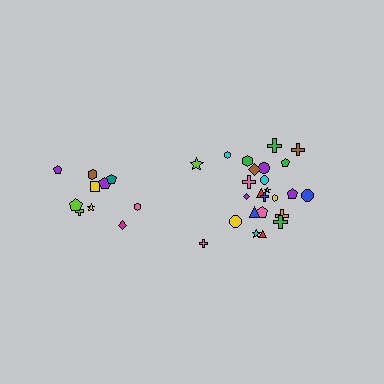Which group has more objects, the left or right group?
The right group.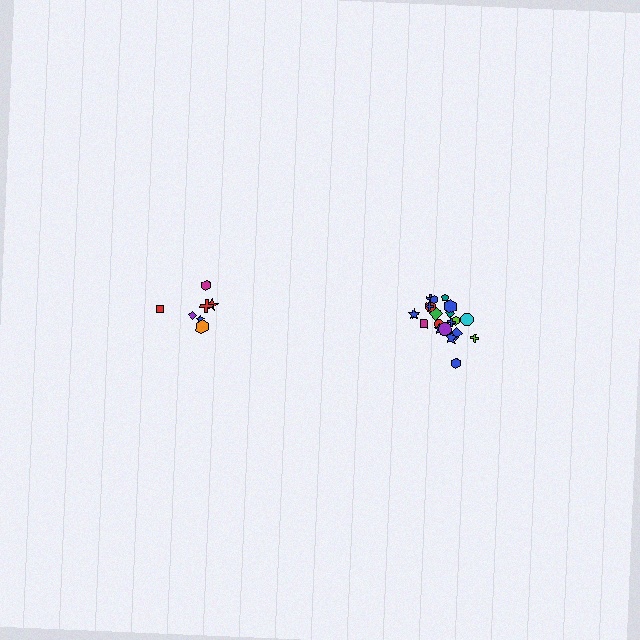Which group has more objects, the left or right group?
The right group.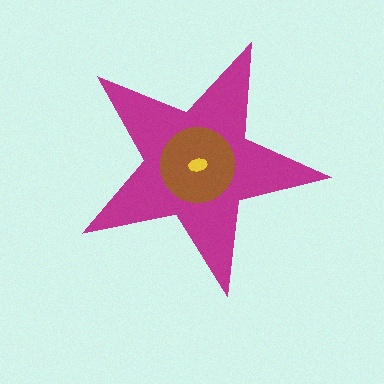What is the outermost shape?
The magenta star.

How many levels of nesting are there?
3.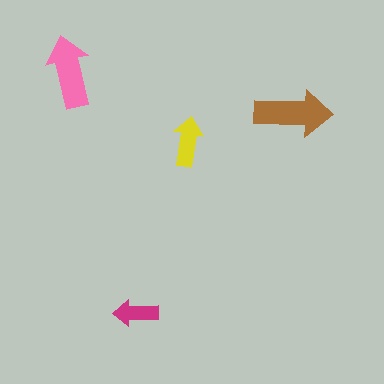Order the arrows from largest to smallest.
the brown one, the pink one, the yellow one, the magenta one.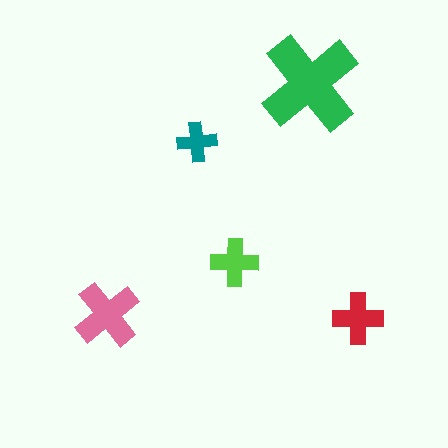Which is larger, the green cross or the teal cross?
The green one.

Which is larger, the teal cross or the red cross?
The red one.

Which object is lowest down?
The red cross is bottommost.